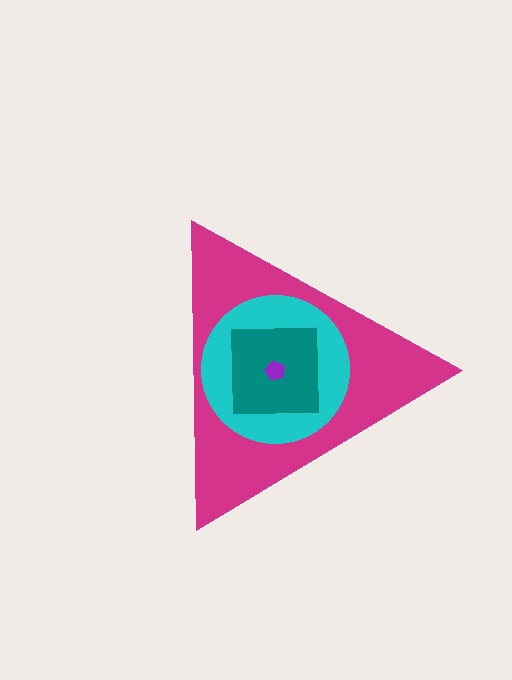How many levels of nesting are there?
4.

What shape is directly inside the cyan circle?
The teal square.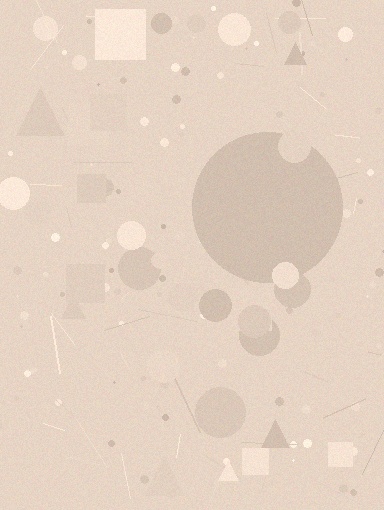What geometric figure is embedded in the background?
A circle is embedded in the background.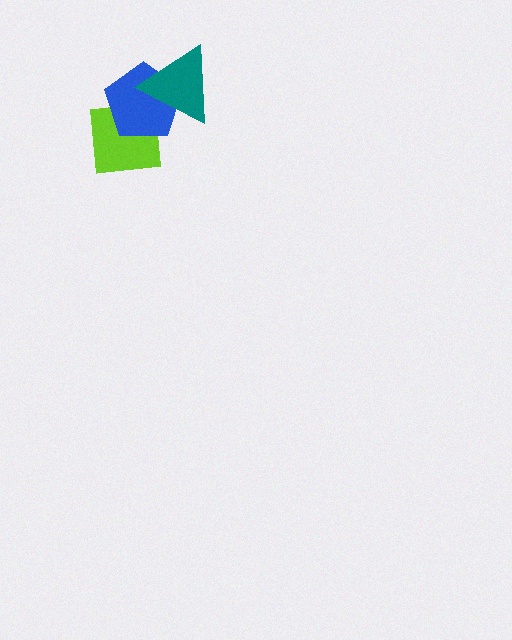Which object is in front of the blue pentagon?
The teal triangle is in front of the blue pentagon.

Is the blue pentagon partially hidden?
Yes, it is partially covered by another shape.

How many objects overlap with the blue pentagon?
2 objects overlap with the blue pentagon.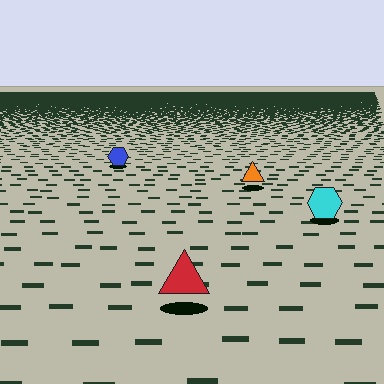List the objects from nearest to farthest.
From nearest to farthest: the red triangle, the cyan hexagon, the orange triangle, the blue hexagon.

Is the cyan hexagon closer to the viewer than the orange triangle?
Yes. The cyan hexagon is closer — you can tell from the texture gradient: the ground texture is coarser near it.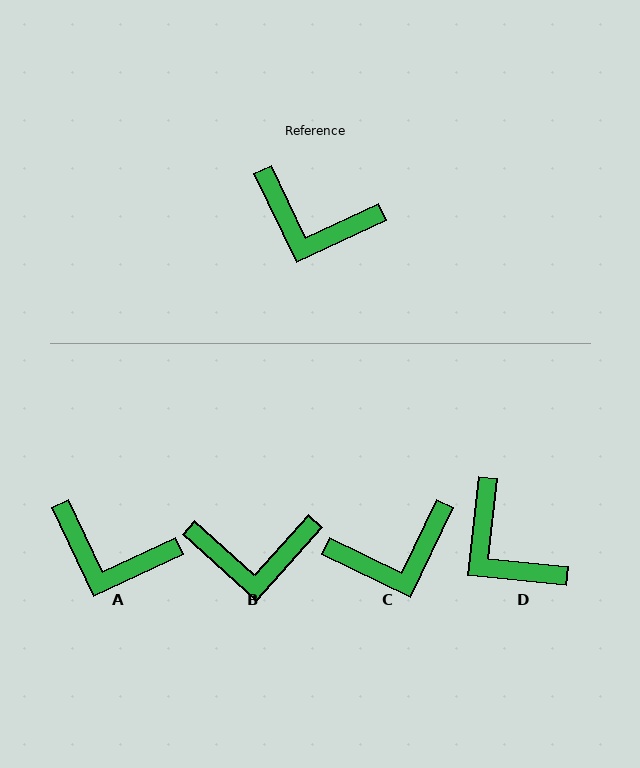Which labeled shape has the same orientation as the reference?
A.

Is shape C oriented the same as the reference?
No, it is off by about 39 degrees.